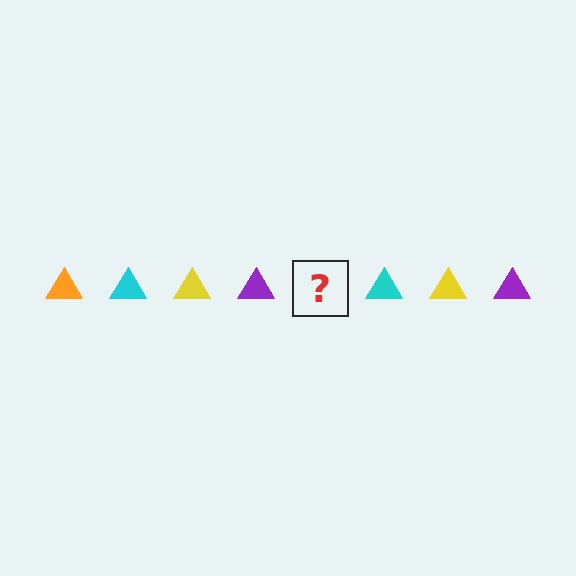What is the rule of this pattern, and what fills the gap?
The rule is that the pattern cycles through orange, cyan, yellow, purple triangles. The gap should be filled with an orange triangle.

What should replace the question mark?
The question mark should be replaced with an orange triangle.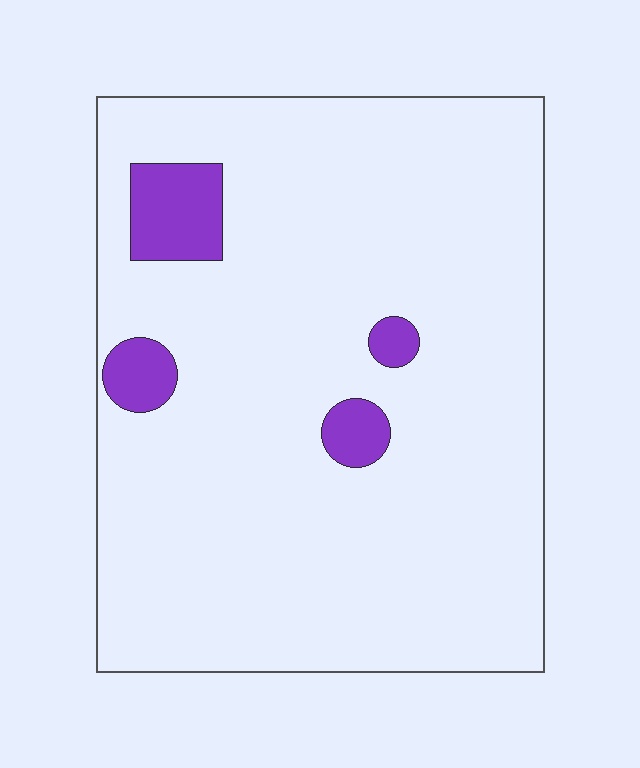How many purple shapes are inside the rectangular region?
4.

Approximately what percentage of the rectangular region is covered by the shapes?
Approximately 10%.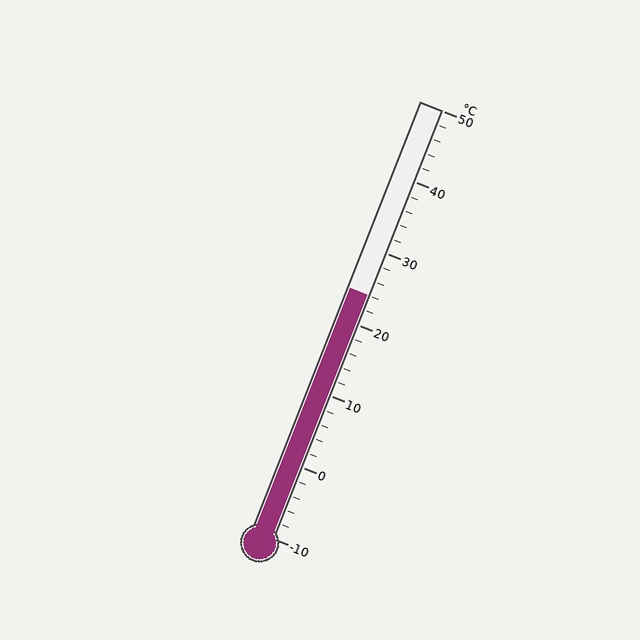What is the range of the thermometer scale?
The thermometer scale ranges from -10°C to 50°C.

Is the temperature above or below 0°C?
The temperature is above 0°C.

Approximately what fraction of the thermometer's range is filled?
The thermometer is filled to approximately 55% of its range.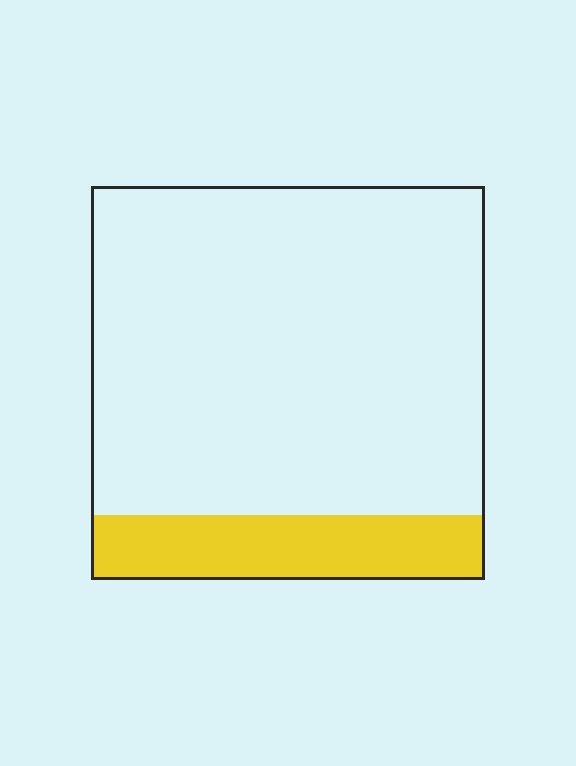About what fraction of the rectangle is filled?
About one sixth (1/6).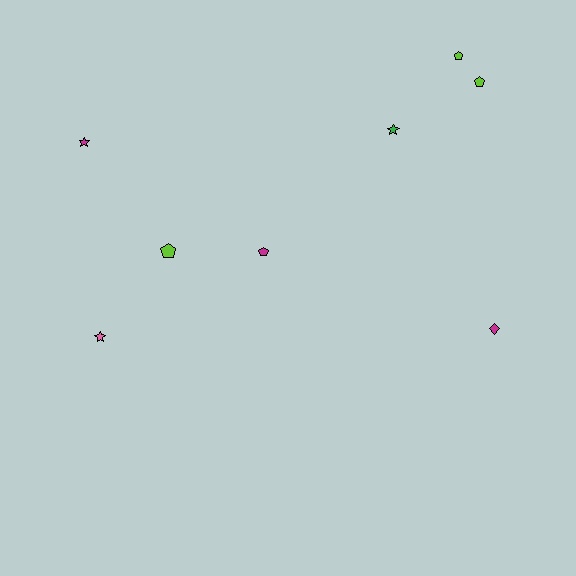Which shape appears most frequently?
Pentagon, with 4 objects.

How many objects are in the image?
There are 8 objects.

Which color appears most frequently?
Lime, with 3 objects.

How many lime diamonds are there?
There are no lime diamonds.